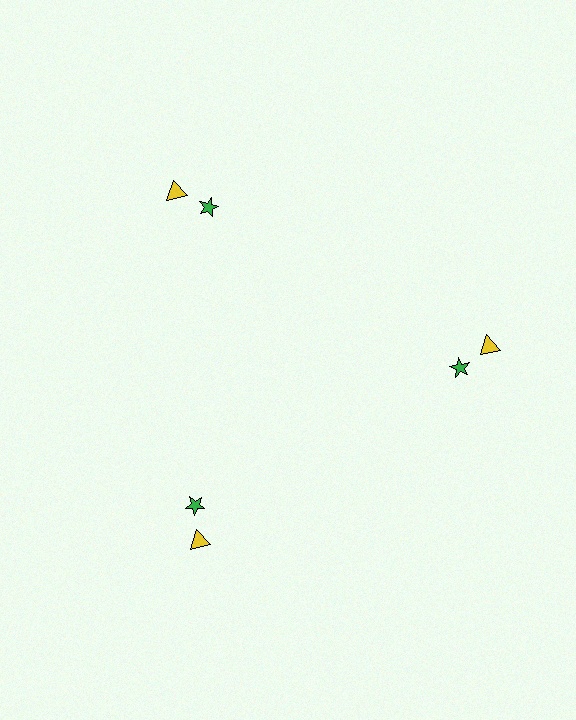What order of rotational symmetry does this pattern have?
This pattern has 3-fold rotational symmetry.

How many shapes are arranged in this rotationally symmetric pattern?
There are 6 shapes, arranged in 3 groups of 2.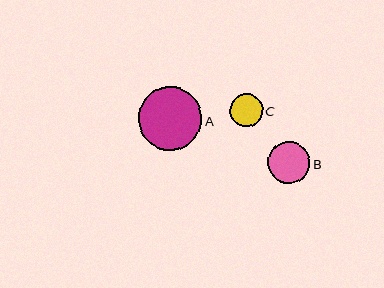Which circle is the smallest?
Circle C is the smallest with a size of approximately 33 pixels.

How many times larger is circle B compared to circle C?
Circle B is approximately 1.3 times the size of circle C.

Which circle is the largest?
Circle A is the largest with a size of approximately 63 pixels.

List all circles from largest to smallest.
From largest to smallest: A, B, C.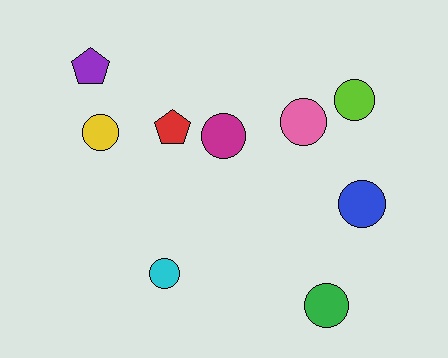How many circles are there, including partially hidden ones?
There are 7 circles.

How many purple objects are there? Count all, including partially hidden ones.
There is 1 purple object.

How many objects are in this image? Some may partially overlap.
There are 9 objects.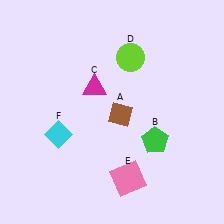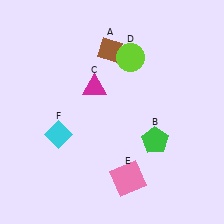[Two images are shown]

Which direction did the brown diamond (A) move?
The brown diamond (A) moved up.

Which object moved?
The brown diamond (A) moved up.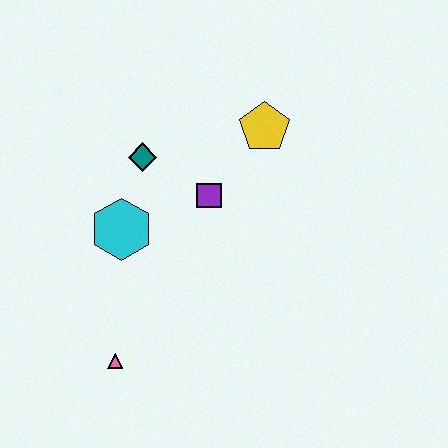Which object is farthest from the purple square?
The pink triangle is farthest from the purple square.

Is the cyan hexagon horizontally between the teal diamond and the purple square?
No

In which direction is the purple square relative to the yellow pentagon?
The purple square is below the yellow pentagon.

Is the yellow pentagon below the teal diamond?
No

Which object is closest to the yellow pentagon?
The purple square is closest to the yellow pentagon.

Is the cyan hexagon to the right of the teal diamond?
No